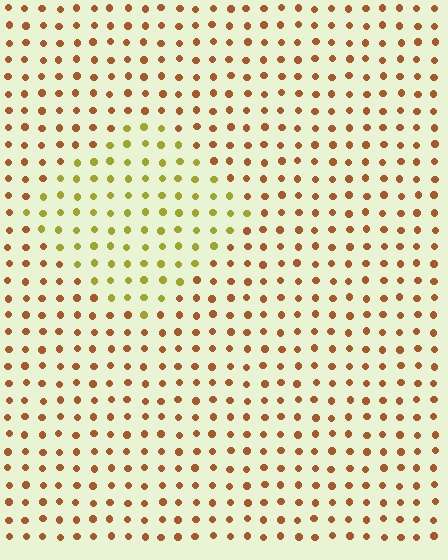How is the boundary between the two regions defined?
The boundary is defined purely by a slight shift in hue (about 42 degrees). Spacing, size, and orientation are identical on both sides.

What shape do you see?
I see a diamond.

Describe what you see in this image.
The image is filled with small brown elements in a uniform arrangement. A diamond-shaped region is visible where the elements are tinted to a slightly different hue, forming a subtle color boundary.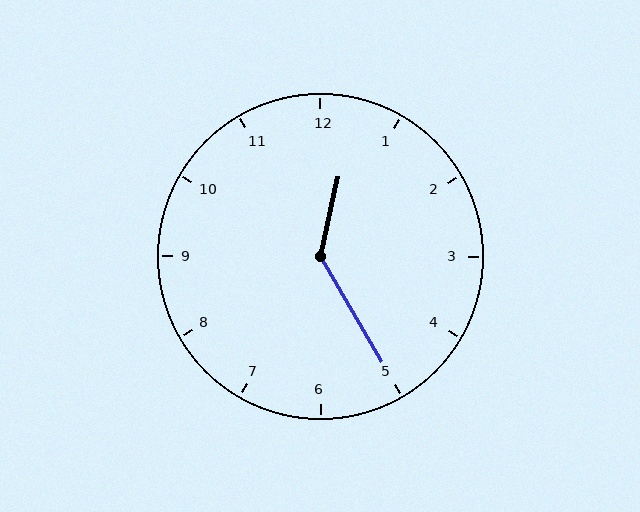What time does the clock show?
12:25.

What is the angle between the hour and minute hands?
Approximately 138 degrees.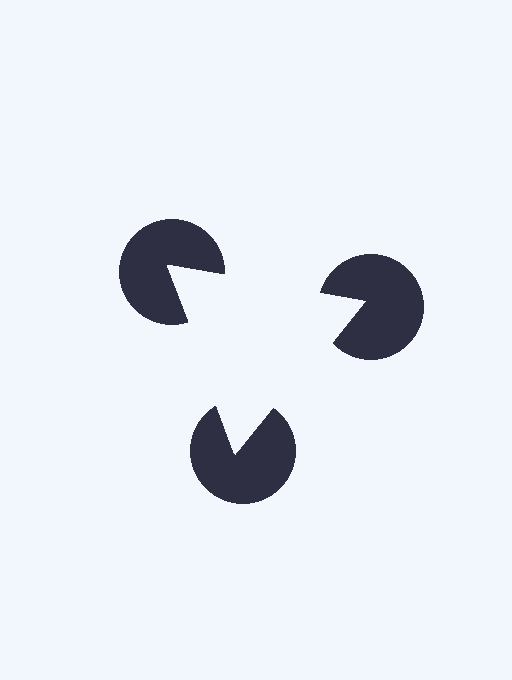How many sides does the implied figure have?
3 sides.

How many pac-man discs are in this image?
There are 3 — one at each vertex of the illusory triangle.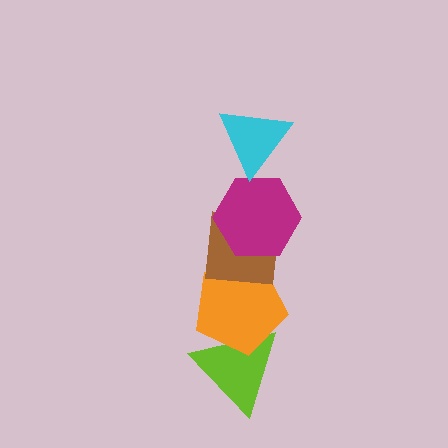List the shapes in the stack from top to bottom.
From top to bottom: the cyan triangle, the magenta hexagon, the brown square, the orange pentagon, the lime triangle.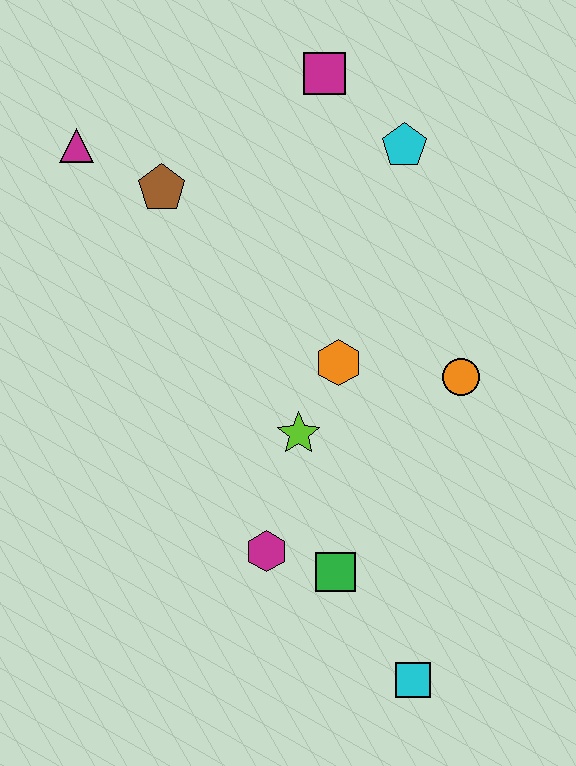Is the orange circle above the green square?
Yes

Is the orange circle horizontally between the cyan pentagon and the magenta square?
No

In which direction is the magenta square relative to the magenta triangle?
The magenta square is to the right of the magenta triangle.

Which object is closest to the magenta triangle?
The brown pentagon is closest to the magenta triangle.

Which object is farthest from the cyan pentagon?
The cyan square is farthest from the cyan pentagon.